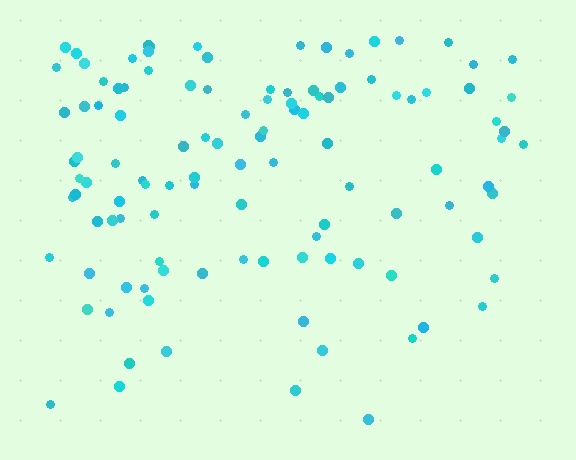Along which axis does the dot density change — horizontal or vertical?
Vertical.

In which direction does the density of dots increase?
From bottom to top, with the top side densest.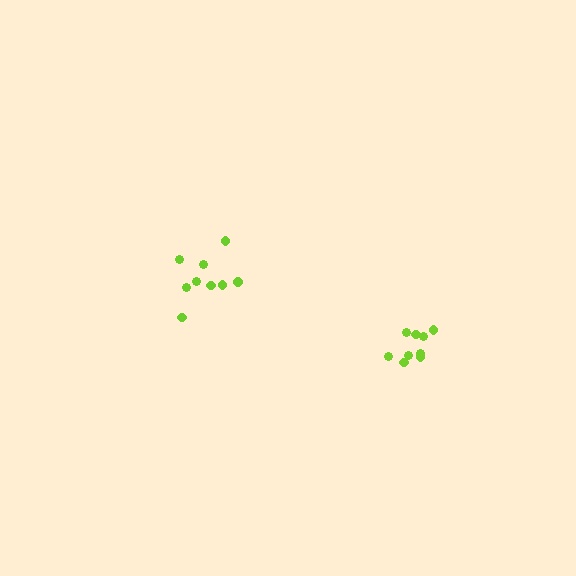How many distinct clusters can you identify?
There are 2 distinct clusters.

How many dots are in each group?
Group 1: 9 dots, Group 2: 9 dots (18 total).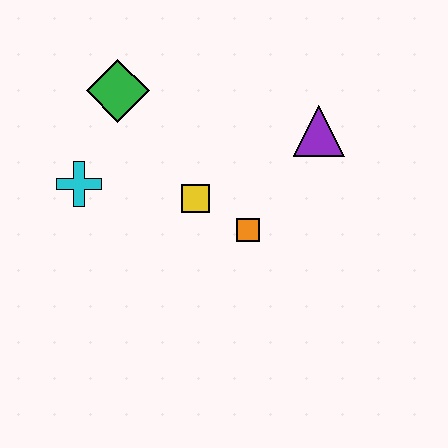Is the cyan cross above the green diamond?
No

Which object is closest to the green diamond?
The cyan cross is closest to the green diamond.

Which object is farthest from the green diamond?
The purple triangle is farthest from the green diamond.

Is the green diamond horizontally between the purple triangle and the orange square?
No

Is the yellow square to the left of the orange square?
Yes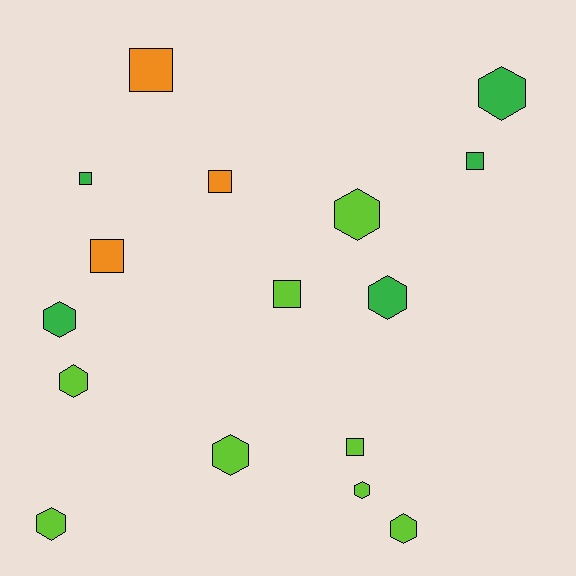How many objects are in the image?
There are 16 objects.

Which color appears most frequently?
Lime, with 8 objects.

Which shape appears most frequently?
Hexagon, with 9 objects.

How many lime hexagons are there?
There are 6 lime hexagons.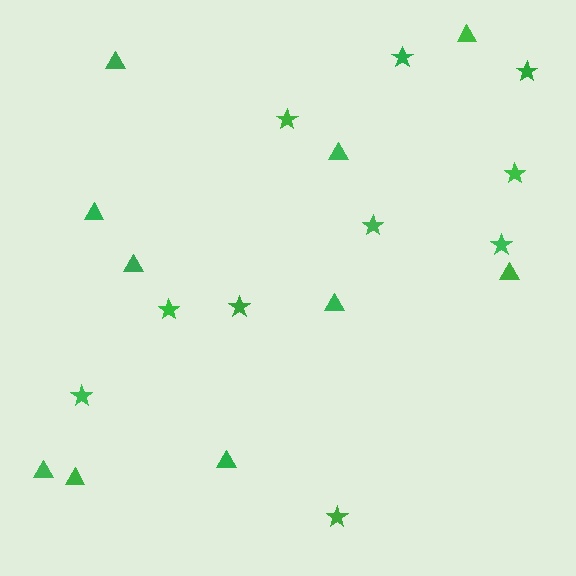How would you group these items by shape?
There are 2 groups: one group of triangles (10) and one group of stars (10).